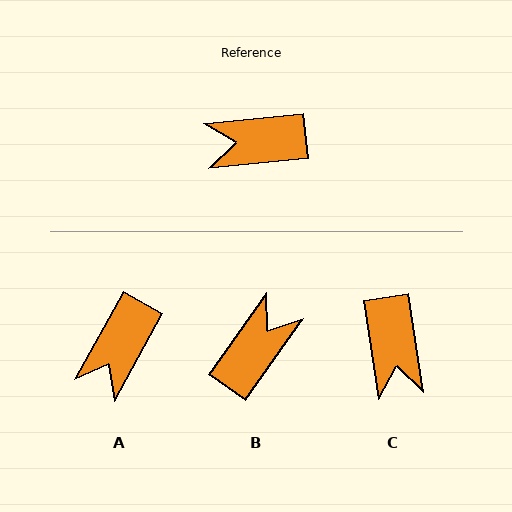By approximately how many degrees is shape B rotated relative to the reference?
Approximately 131 degrees clockwise.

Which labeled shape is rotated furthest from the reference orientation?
B, about 131 degrees away.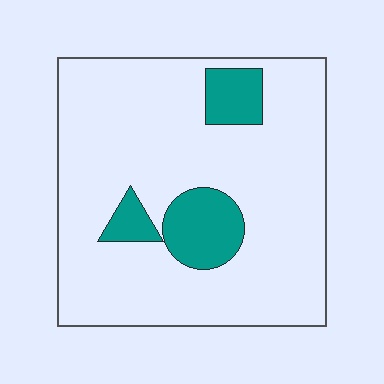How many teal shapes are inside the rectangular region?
3.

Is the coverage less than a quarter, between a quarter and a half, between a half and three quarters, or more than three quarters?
Less than a quarter.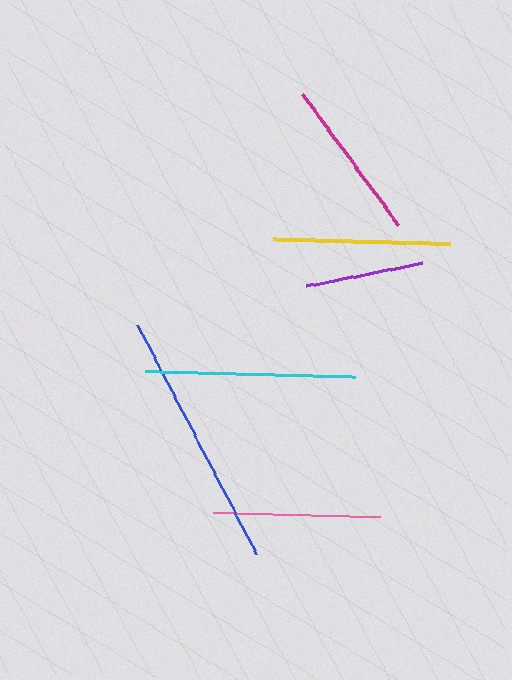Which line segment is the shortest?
The purple line is the shortest at approximately 117 pixels.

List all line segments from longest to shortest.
From longest to shortest: blue, cyan, yellow, pink, magenta, purple.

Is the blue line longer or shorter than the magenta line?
The blue line is longer than the magenta line.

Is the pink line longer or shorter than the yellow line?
The yellow line is longer than the pink line.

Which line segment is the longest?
The blue line is the longest at approximately 258 pixels.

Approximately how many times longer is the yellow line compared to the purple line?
The yellow line is approximately 1.5 times the length of the purple line.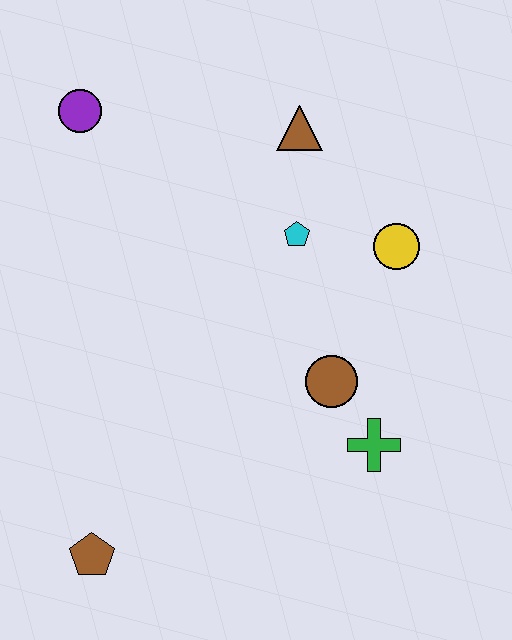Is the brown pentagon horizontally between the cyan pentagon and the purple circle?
Yes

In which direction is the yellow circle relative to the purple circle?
The yellow circle is to the right of the purple circle.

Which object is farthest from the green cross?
The purple circle is farthest from the green cross.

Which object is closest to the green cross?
The brown circle is closest to the green cross.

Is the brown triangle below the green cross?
No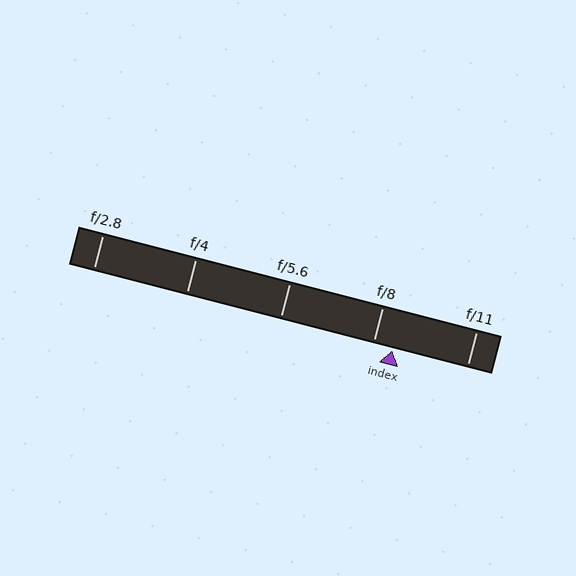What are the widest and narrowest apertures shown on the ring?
The widest aperture shown is f/2.8 and the narrowest is f/11.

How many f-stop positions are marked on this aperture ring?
There are 5 f-stop positions marked.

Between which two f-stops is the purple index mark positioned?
The index mark is between f/8 and f/11.